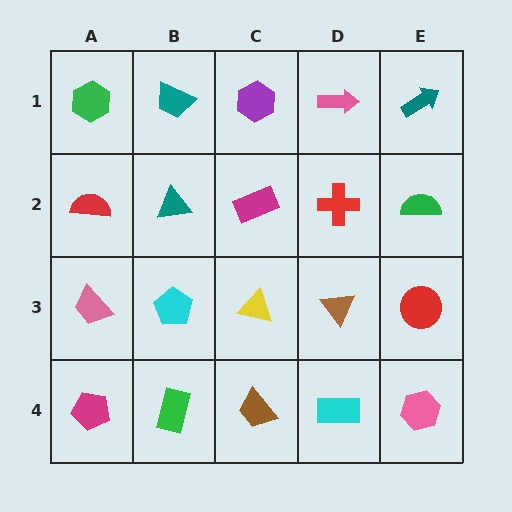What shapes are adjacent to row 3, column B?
A teal triangle (row 2, column B), a green rectangle (row 4, column B), a pink trapezoid (row 3, column A), a yellow triangle (row 3, column C).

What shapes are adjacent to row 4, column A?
A pink trapezoid (row 3, column A), a green rectangle (row 4, column B).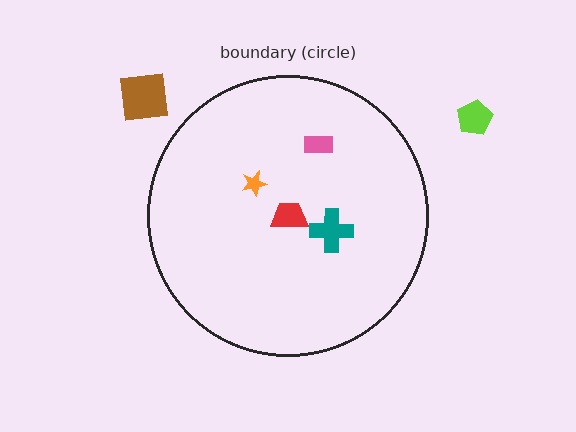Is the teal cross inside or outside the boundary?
Inside.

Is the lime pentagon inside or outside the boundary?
Outside.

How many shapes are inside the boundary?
4 inside, 2 outside.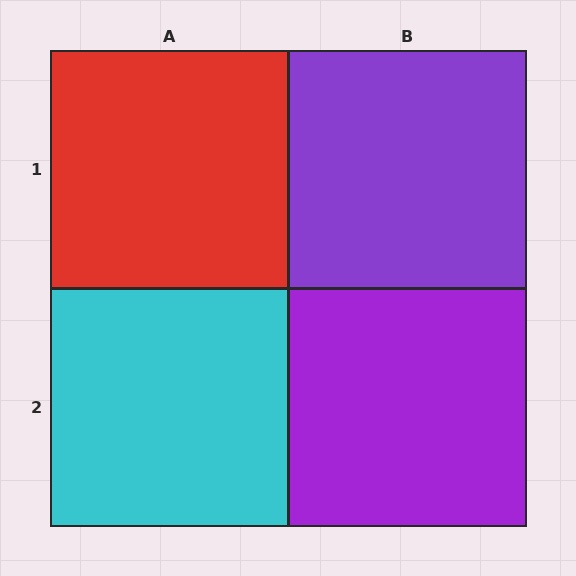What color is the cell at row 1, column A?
Red.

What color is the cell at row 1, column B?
Purple.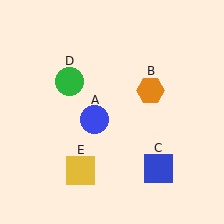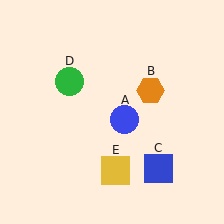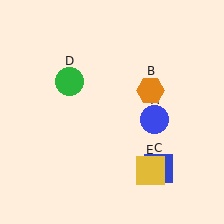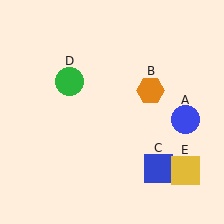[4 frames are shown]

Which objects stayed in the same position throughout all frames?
Orange hexagon (object B) and blue square (object C) and green circle (object D) remained stationary.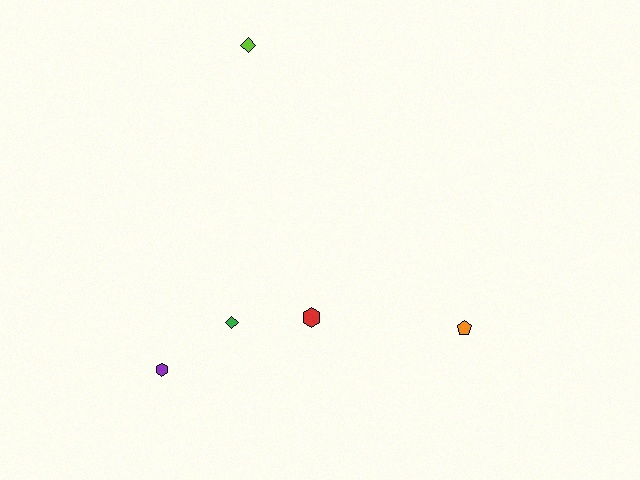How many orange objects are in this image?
There is 1 orange object.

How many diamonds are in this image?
There are 2 diamonds.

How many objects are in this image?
There are 5 objects.